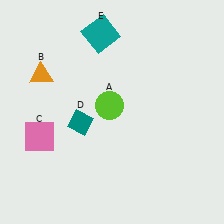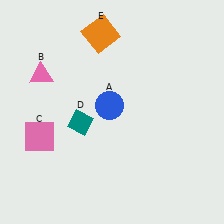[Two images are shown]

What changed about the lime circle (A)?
In Image 1, A is lime. In Image 2, it changed to blue.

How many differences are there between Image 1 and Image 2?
There are 3 differences between the two images.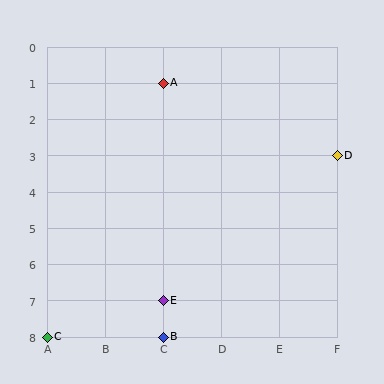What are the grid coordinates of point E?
Point E is at grid coordinates (C, 7).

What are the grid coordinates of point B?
Point B is at grid coordinates (C, 8).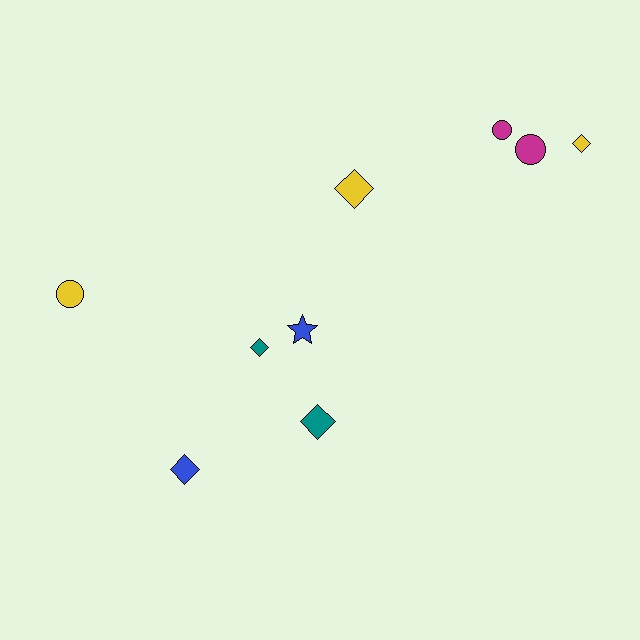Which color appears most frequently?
Yellow, with 3 objects.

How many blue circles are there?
There are no blue circles.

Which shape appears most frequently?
Diamond, with 5 objects.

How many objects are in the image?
There are 9 objects.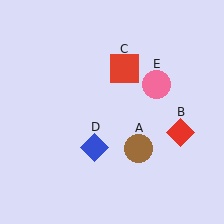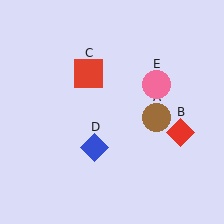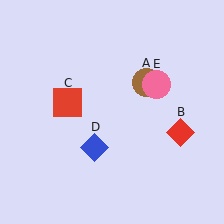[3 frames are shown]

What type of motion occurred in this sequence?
The brown circle (object A), red square (object C) rotated counterclockwise around the center of the scene.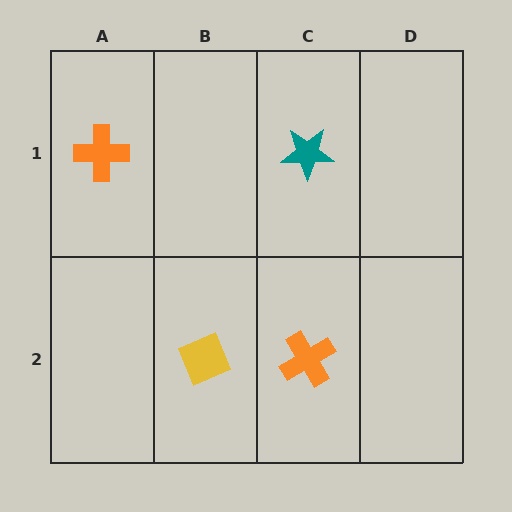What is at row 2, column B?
A yellow diamond.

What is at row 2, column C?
An orange cross.